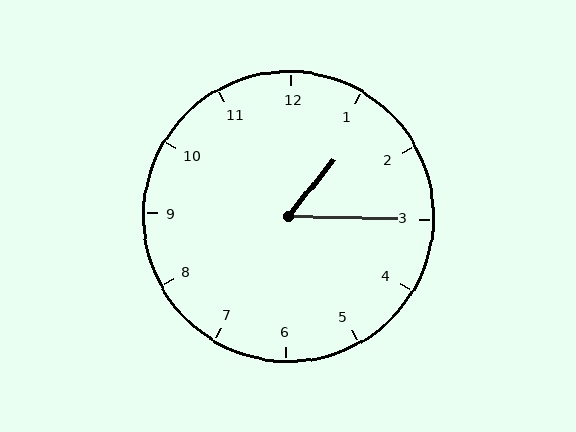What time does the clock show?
1:15.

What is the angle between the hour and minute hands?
Approximately 52 degrees.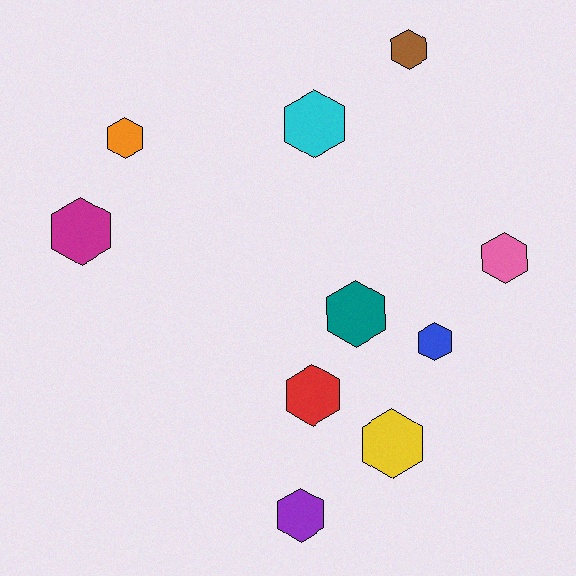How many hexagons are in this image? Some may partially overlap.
There are 10 hexagons.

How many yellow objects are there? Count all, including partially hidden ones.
There is 1 yellow object.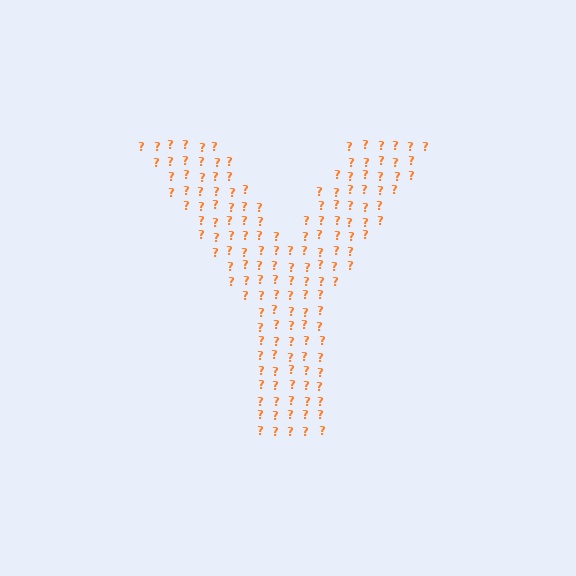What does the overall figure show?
The overall figure shows the letter Y.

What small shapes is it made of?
It is made of small question marks.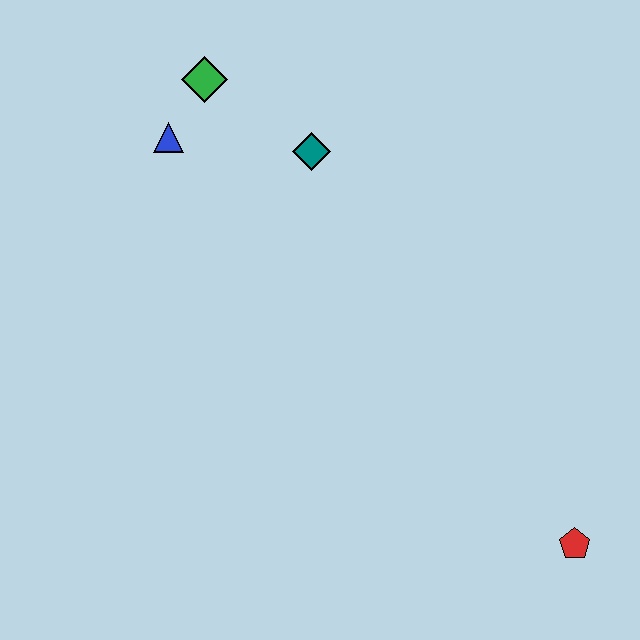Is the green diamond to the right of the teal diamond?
No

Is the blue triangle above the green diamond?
No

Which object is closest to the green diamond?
The blue triangle is closest to the green diamond.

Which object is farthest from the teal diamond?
The red pentagon is farthest from the teal diamond.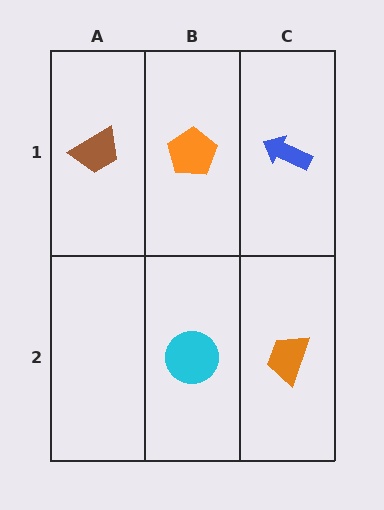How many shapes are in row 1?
3 shapes.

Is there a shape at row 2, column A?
No, that cell is empty.